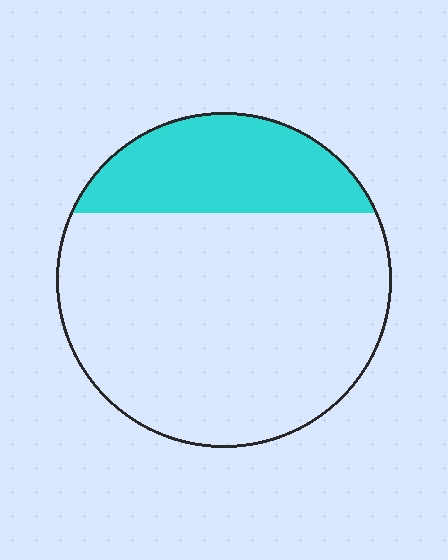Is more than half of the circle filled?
No.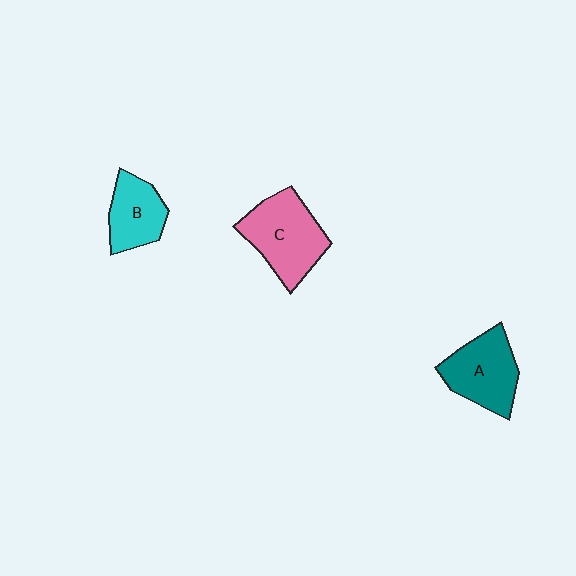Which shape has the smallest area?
Shape B (cyan).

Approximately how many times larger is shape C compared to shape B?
Approximately 1.5 times.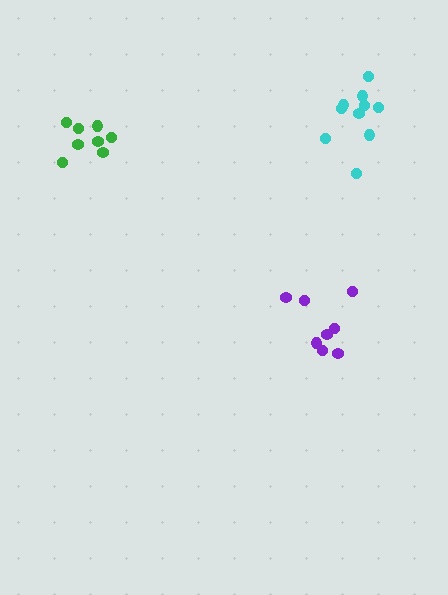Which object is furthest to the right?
The cyan cluster is rightmost.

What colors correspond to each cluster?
The clusters are colored: cyan, purple, green.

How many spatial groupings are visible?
There are 3 spatial groupings.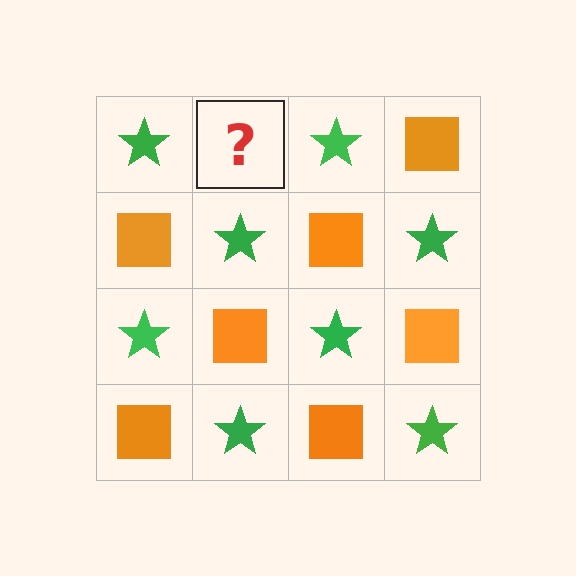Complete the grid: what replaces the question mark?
The question mark should be replaced with an orange square.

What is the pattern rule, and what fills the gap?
The rule is that it alternates green star and orange square in a checkerboard pattern. The gap should be filled with an orange square.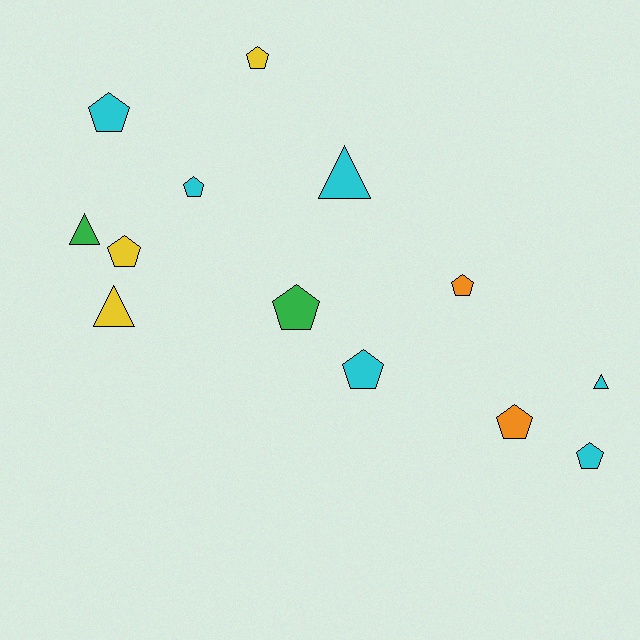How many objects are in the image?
There are 13 objects.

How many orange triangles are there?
There are no orange triangles.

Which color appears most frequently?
Cyan, with 6 objects.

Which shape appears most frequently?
Pentagon, with 9 objects.